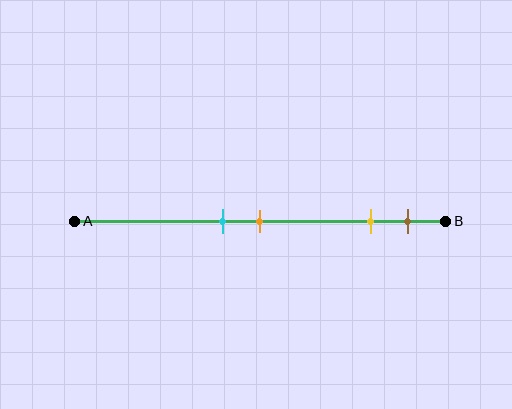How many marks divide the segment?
There are 4 marks dividing the segment.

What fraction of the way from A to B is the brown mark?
The brown mark is approximately 90% (0.9) of the way from A to B.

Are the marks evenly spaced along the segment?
No, the marks are not evenly spaced.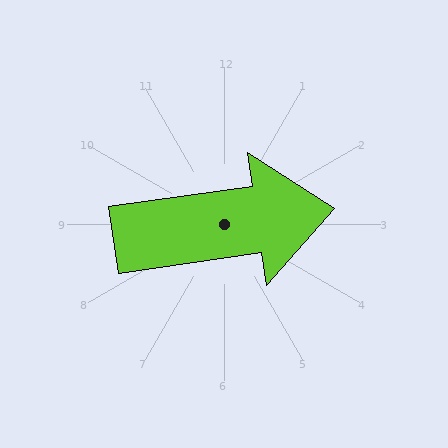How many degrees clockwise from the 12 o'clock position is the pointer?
Approximately 82 degrees.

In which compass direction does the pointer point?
East.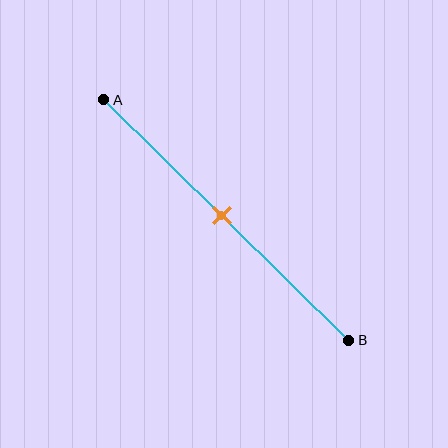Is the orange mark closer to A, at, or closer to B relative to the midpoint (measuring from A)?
The orange mark is approximately at the midpoint of segment AB.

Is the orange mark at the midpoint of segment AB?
Yes, the mark is approximately at the midpoint.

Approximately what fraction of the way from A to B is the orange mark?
The orange mark is approximately 50% of the way from A to B.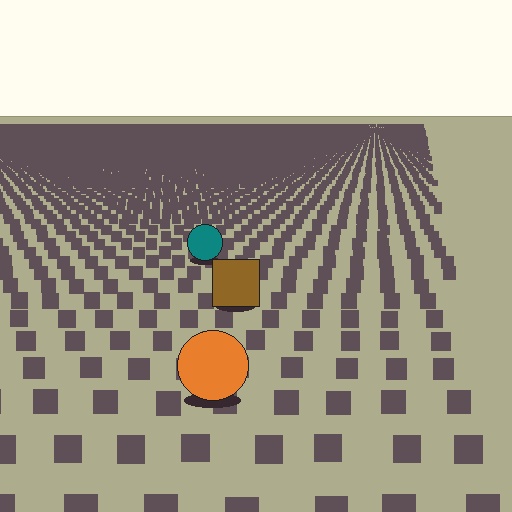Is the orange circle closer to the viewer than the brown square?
Yes. The orange circle is closer — you can tell from the texture gradient: the ground texture is coarser near it.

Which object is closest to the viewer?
The orange circle is closest. The texture marks near it are larger and more spread out.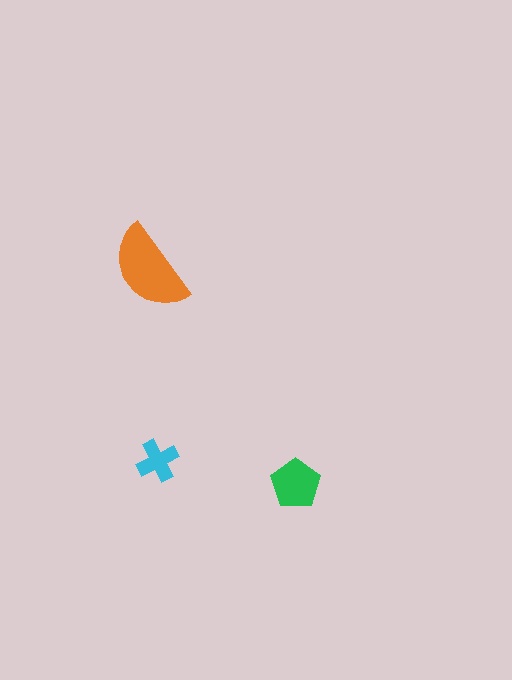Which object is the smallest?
The cyan cross.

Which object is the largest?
The orange semicircle.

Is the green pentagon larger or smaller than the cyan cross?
Larger.